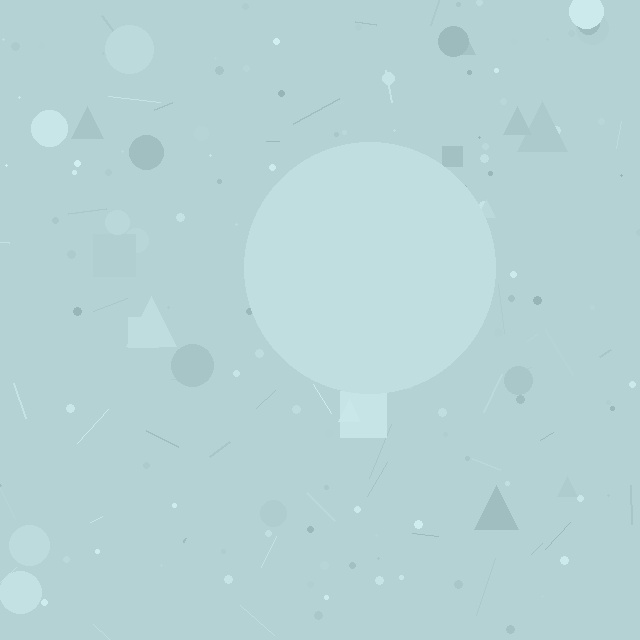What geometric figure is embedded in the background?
A circle is embedded in the background.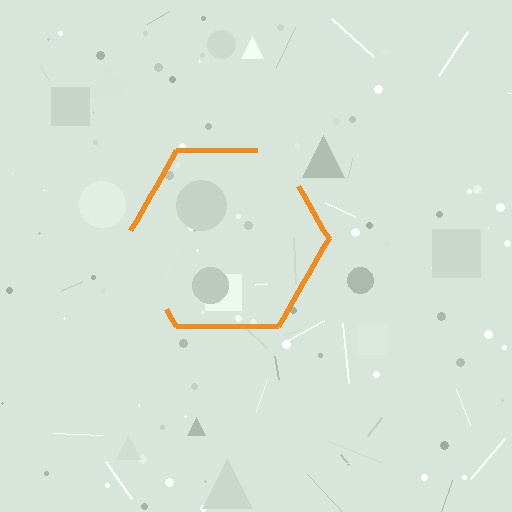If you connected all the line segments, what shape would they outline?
They would outline a hexagon.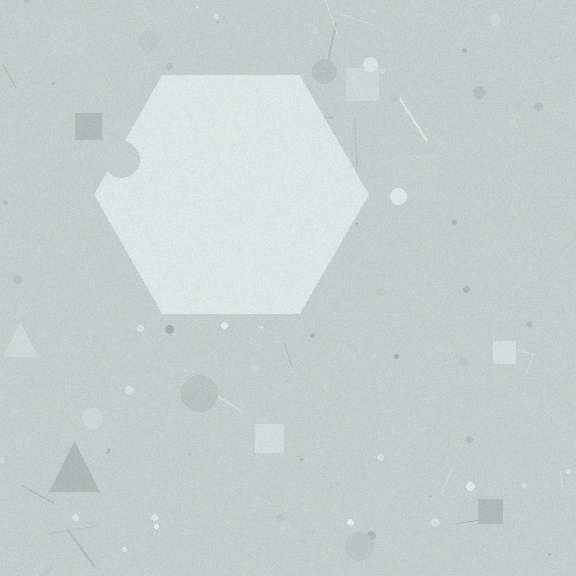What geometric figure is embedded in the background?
A hexagon is embedded in the background.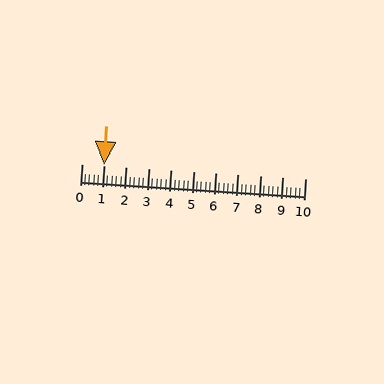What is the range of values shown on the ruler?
The ruler shows values from 0 to 10.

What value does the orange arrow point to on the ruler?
The orange arrow points to approximately 1.0.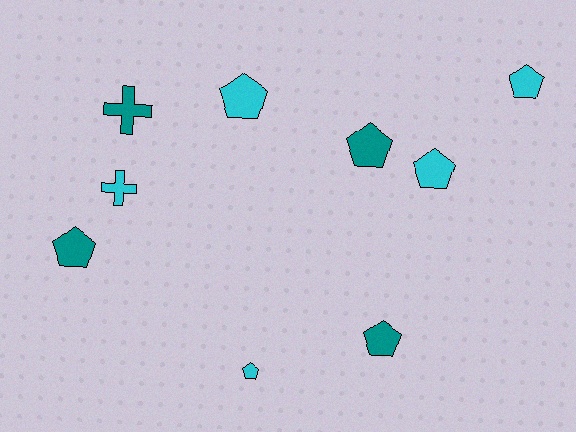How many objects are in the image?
There are 9 objects.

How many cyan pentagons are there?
There are 4 cyan pentagons.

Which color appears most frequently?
Cyan, with 5 objects.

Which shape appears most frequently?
Pentagon, with 7 objects.